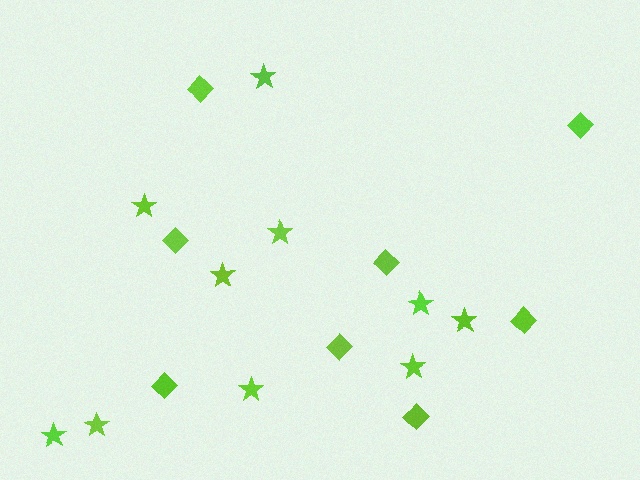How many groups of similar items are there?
There are 2 groups: one group of stars (10) and one group of diamonds (8).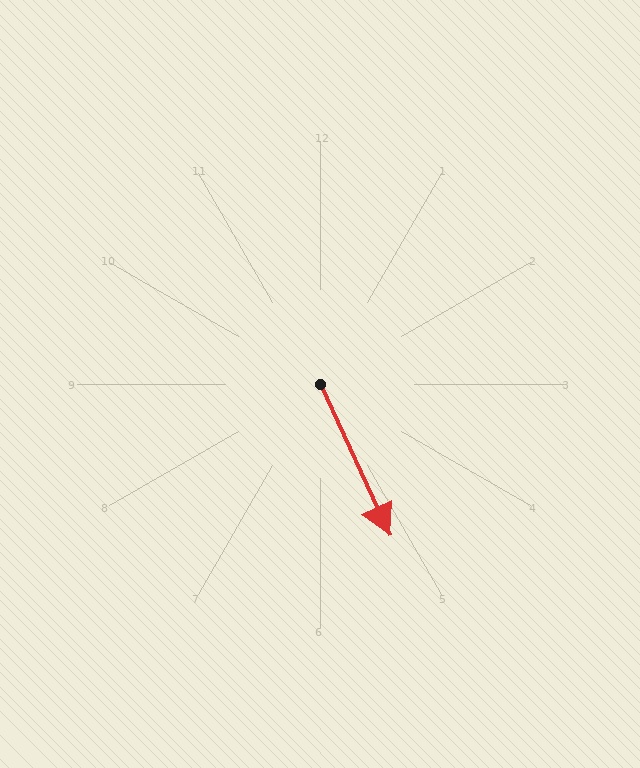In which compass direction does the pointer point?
Southeast.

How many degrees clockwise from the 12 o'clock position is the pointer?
Approximately 155 degrees.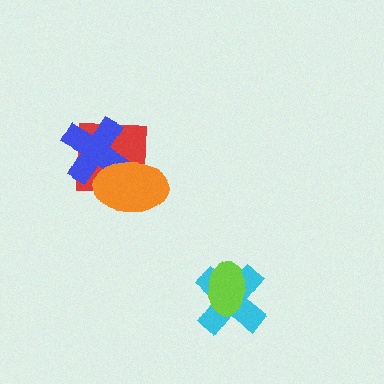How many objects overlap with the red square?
2 objects overlap with the red square.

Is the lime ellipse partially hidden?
No, no other shape covers it.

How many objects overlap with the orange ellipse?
2 objects overlap with the orange ellipse.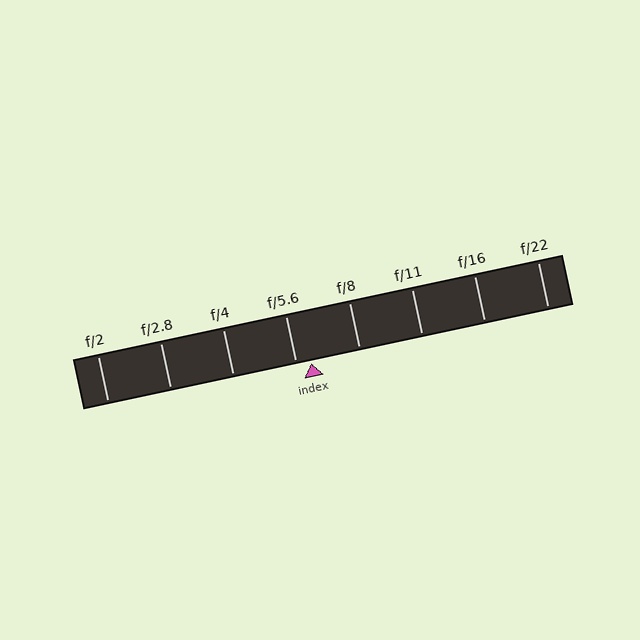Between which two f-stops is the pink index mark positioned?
The index mark is between f/5.6 and f/8.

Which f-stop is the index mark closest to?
The index mark is closest to f/5.6.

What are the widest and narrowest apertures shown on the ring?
The widest aperture shown is f/2 and the narrowest is f/22.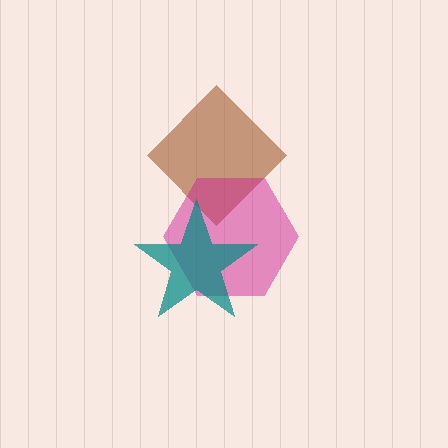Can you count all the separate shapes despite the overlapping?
Yes, there are 3 separate shapes.